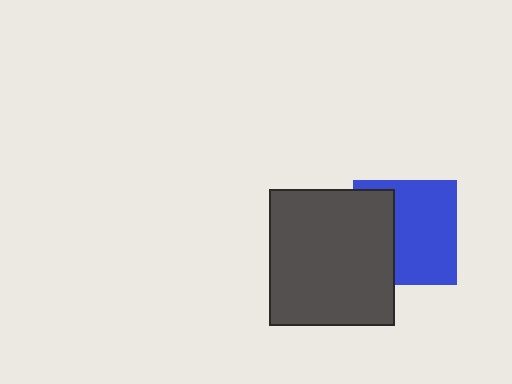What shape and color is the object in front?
The object in front is a dark gray rectangle.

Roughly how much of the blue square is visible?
About half of it is visible (roughly 63%).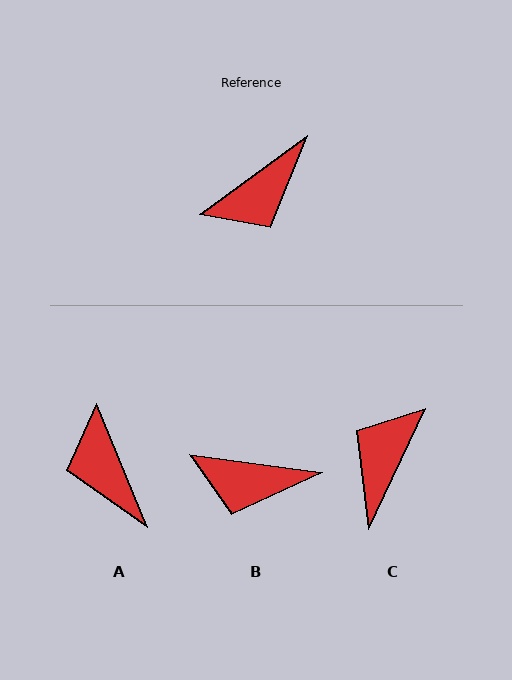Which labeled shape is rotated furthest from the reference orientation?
C, about 151 degrees away.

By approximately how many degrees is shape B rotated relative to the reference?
Approximately 44 degrees clockwise.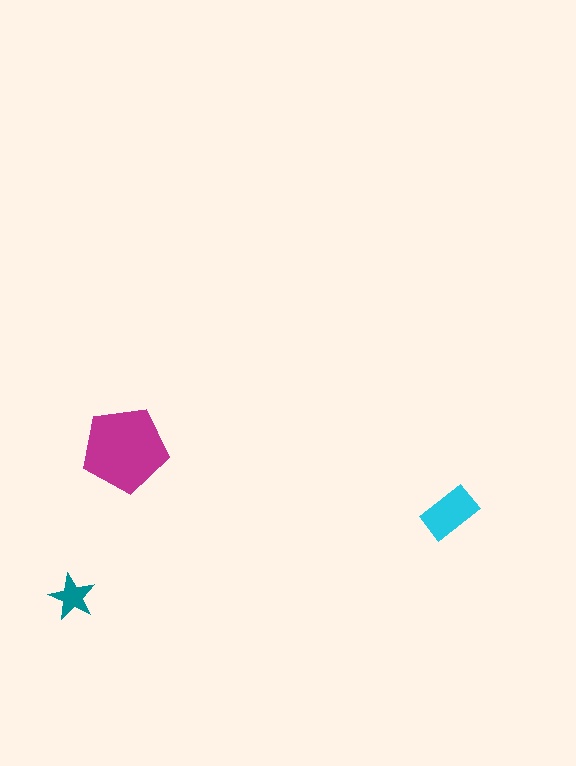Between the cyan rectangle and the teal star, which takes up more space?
The cyan rectangle.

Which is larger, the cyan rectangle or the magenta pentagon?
The magenta pentagon.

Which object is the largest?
The magenta pentagon.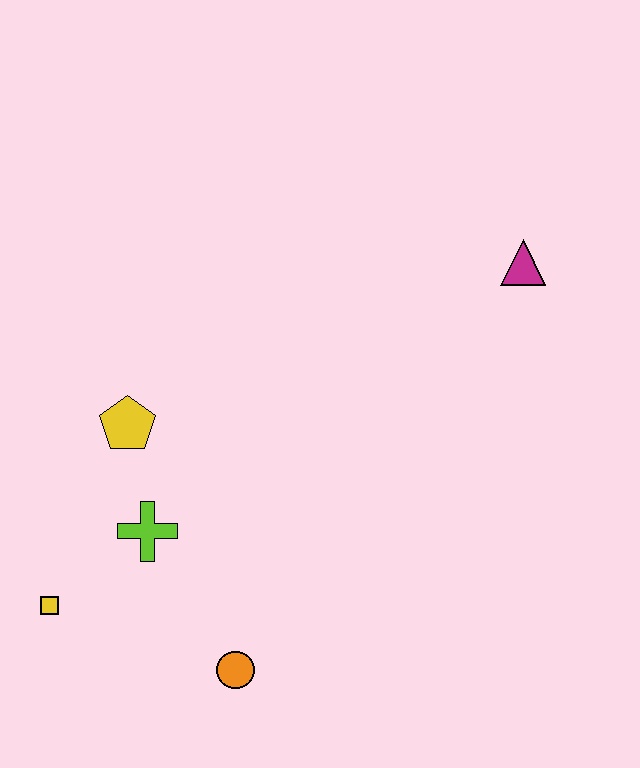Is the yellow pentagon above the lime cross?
Yes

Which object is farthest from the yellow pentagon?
The magenta triangle is farthest from the yellow pentagon.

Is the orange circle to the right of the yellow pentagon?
Yes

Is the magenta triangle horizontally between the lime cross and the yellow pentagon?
No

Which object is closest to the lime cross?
The yellow pentagon is closest to the lime cross.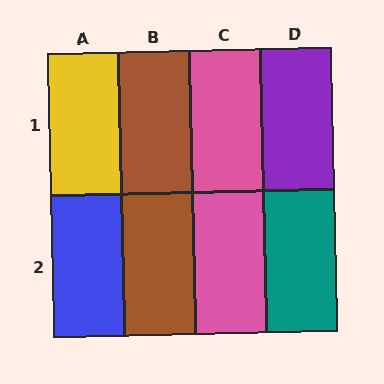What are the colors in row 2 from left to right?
Blue, brown, pink, teal.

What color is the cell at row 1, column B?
Brown.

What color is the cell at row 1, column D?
Purple.